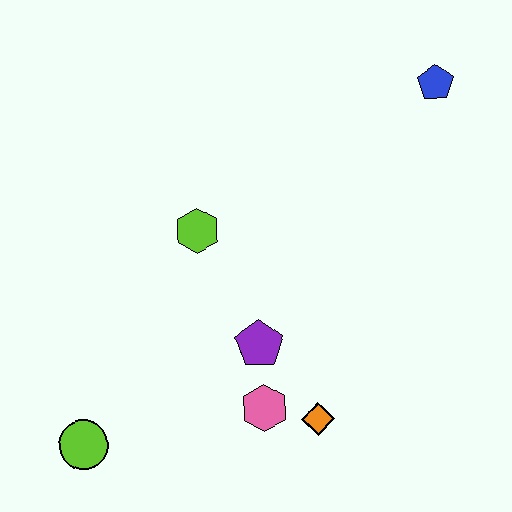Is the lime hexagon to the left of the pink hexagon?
Yes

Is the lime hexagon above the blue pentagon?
No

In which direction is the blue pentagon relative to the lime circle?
The blue pentagon is to the right of the lime circle.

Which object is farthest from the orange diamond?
The blue pentagon is farthest from the orange diamond.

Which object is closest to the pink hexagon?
The orange diamond is closest to the pink hexagon.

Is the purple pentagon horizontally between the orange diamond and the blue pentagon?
No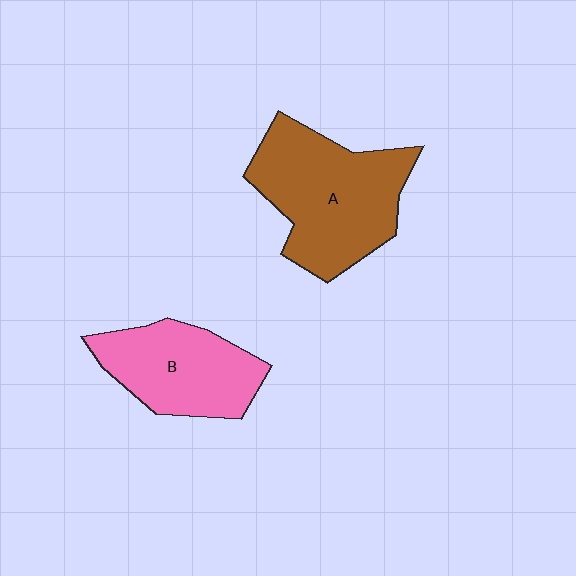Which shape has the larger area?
Shape A (brown).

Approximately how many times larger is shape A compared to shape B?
Approximately 1.4 times.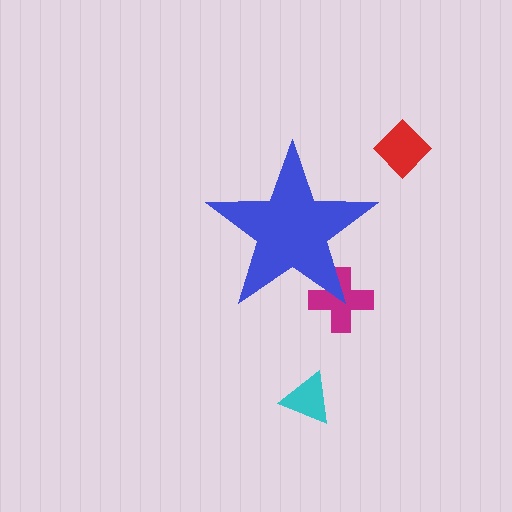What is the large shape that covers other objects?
A blue star.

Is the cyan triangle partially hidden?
No, the cyan triangle is fully visible.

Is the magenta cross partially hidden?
Yes, the magenta cross is partially hidden behind the blue star.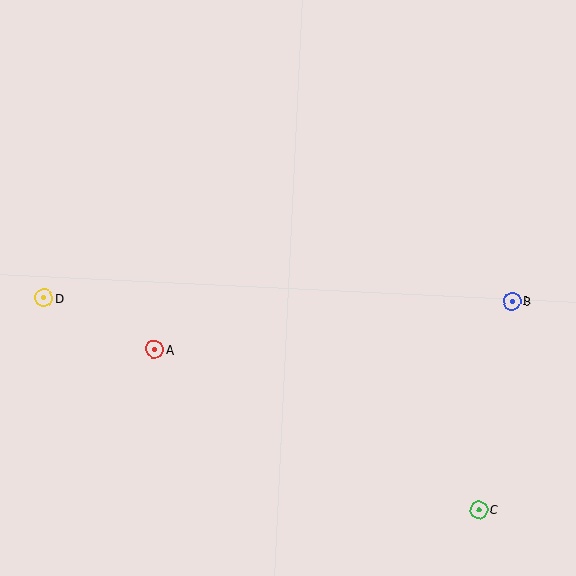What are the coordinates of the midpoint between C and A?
The midpoint between C and A is at (317, 430).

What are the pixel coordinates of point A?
Point A is at (155, 349).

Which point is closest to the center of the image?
Point A at (155, 349) is closest to the center.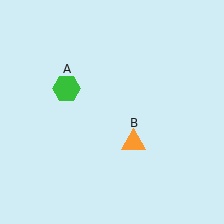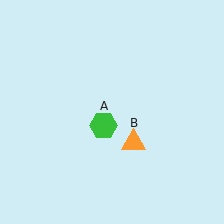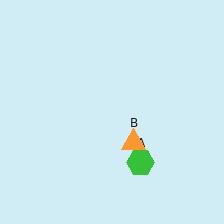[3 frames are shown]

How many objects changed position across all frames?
1 object changed position: green hexagon (object A).